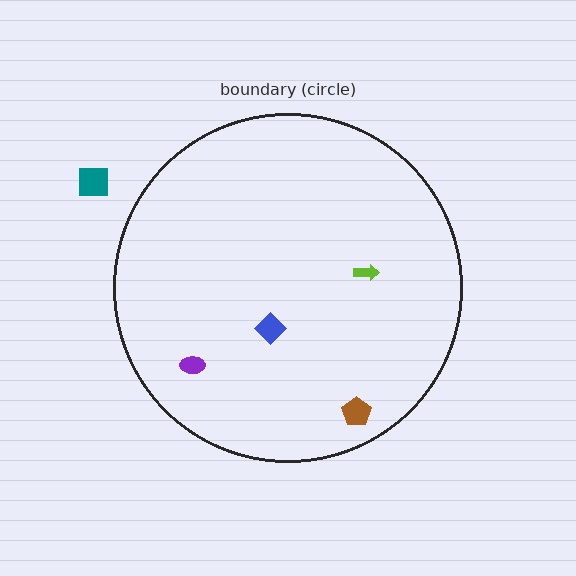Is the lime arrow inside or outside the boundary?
Inside.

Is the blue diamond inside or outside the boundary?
Inside.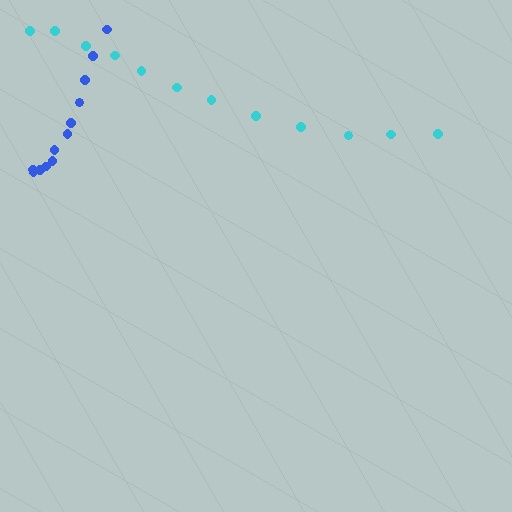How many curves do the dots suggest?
There are 2 distinct paths.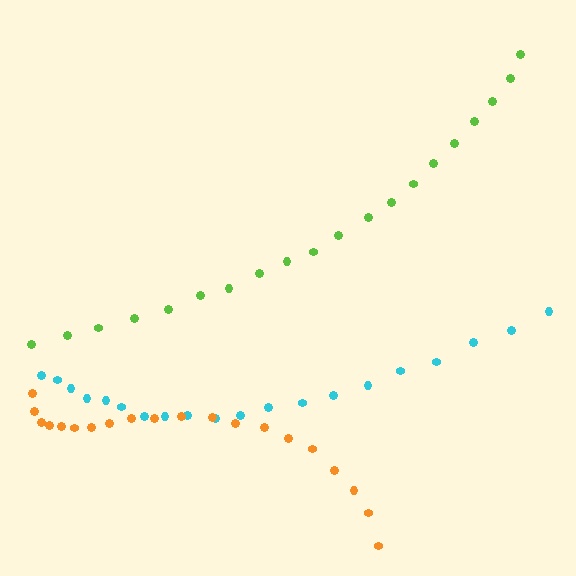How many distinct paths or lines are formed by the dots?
There are 3 distinct paths.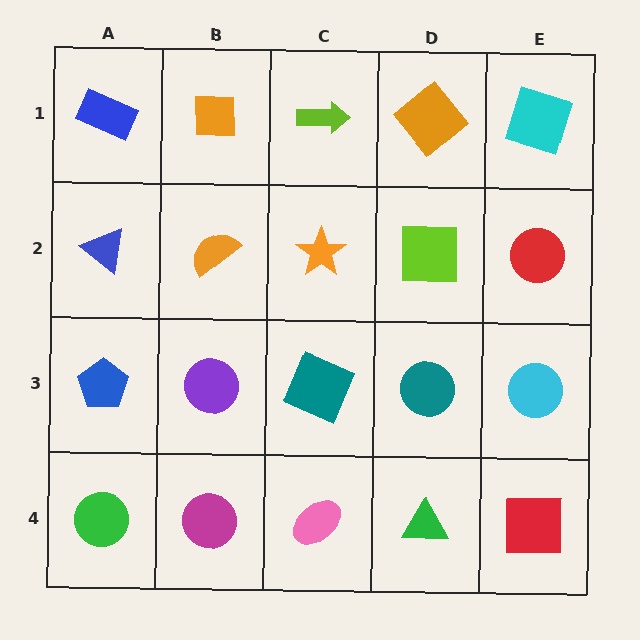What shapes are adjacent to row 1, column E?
A red circle (row 2, column E), an orange diamond (row 1, column D).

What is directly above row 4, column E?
A cyan circle.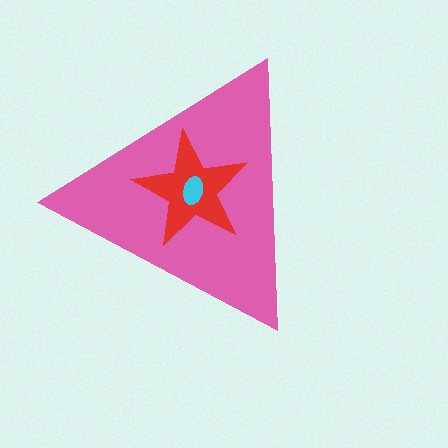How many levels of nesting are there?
3.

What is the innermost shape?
The cyan ellipse.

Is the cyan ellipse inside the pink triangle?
Yes.